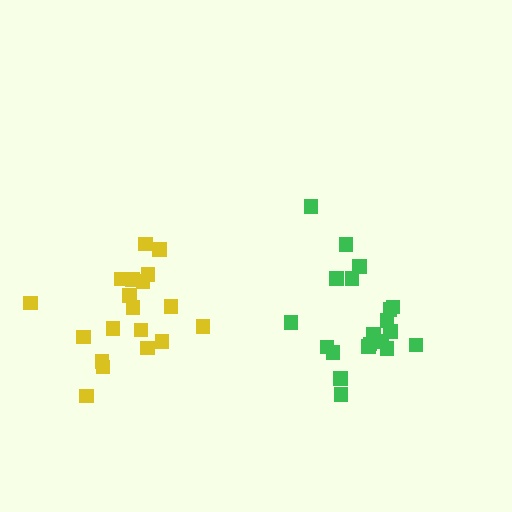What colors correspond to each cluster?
The clusters are colored: green, yellow.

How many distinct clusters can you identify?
There are 2 distinct clusters.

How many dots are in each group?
Group 1: 20 dots, Group 2: 19 dots (39 total).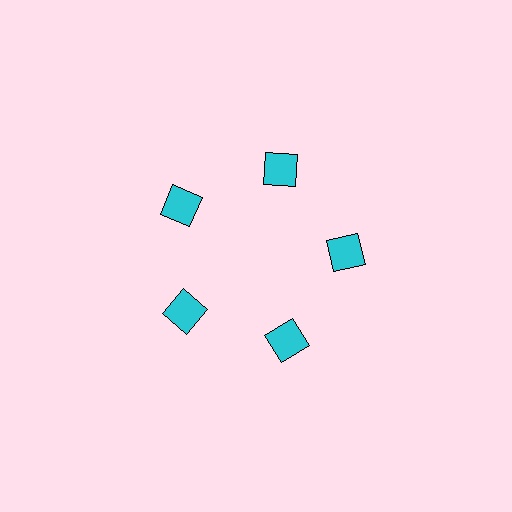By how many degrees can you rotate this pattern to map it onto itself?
The pattern maps onto itself every 72 degrees of rotation.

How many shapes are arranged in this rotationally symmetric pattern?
There are 5 shapes, arranged in 5 groups of 1.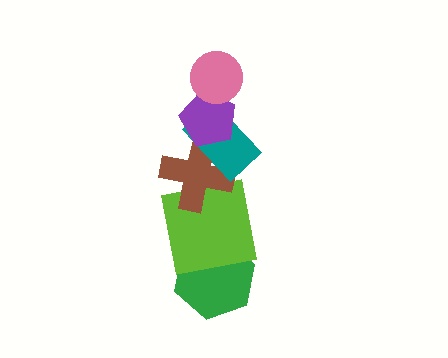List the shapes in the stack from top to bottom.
From top to bottom: the pink circle, the purple pentagon, the teal rectangle, the brown cross, the lime square, the green hexagon.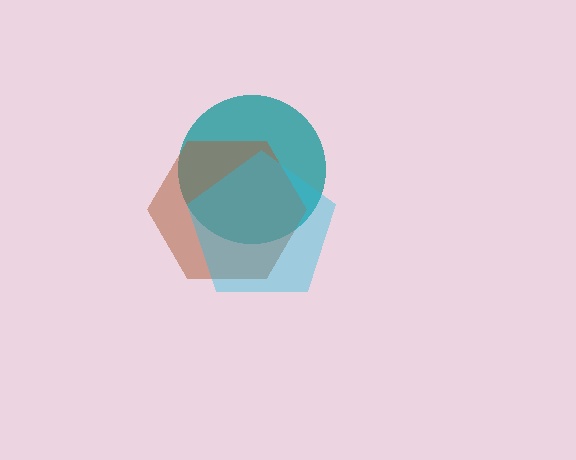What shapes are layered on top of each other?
The layered shapes are: a teal circle, a brown hexagon, a cyan pentagon.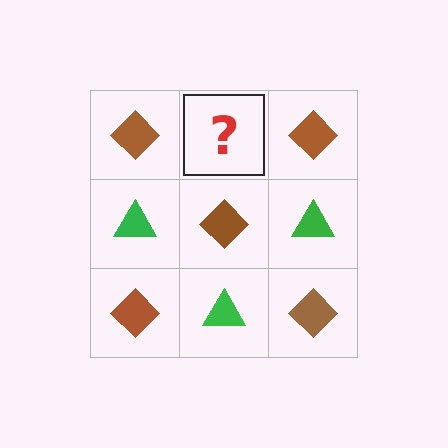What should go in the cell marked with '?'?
The missing cell should contain a green triangle.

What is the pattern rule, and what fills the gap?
The rule is that it alternates brown diamond and green triangle in a checkerboard pattern. The gap should be filled with a green triangle.